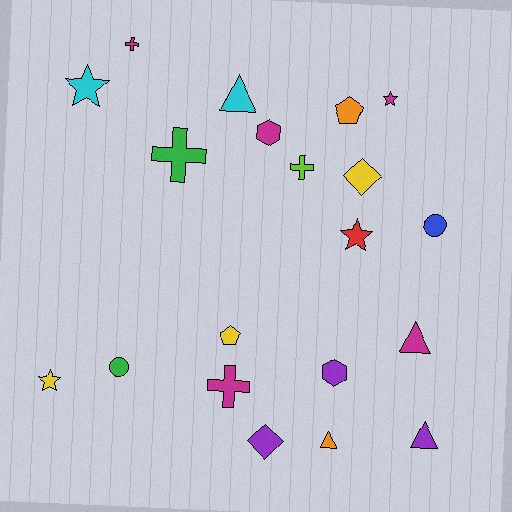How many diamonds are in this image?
There are 2 diamonds.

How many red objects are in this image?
There is 1 red object.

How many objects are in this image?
There are 20 objects.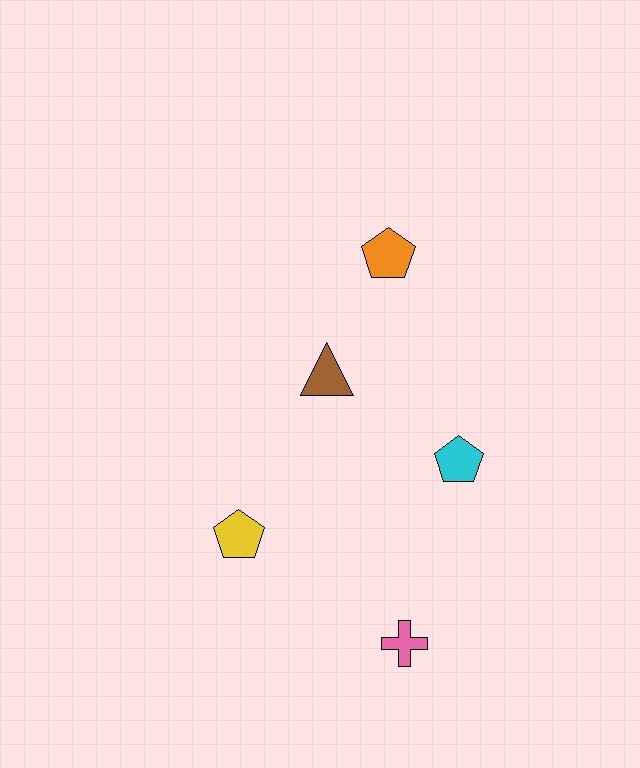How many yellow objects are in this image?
There is 1 yellow object.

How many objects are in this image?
There are 5 objects.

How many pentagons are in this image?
There are 3 pentagons.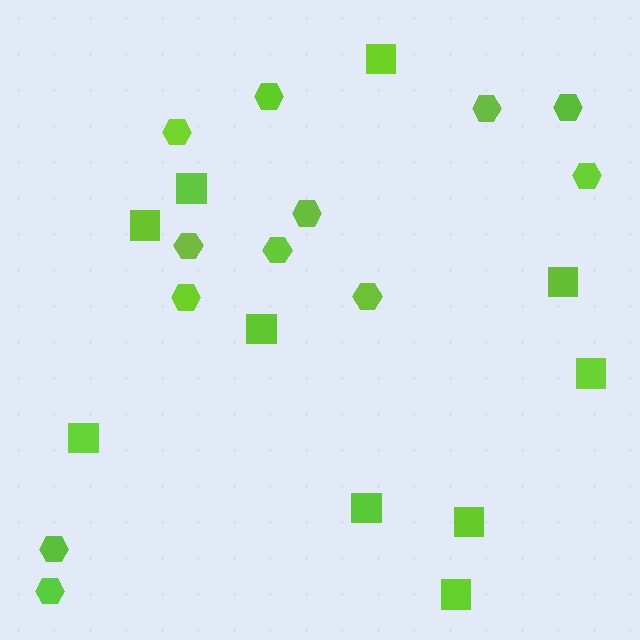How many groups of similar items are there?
There are 2 groups: one group of squares (10) and one group of hexagons (12).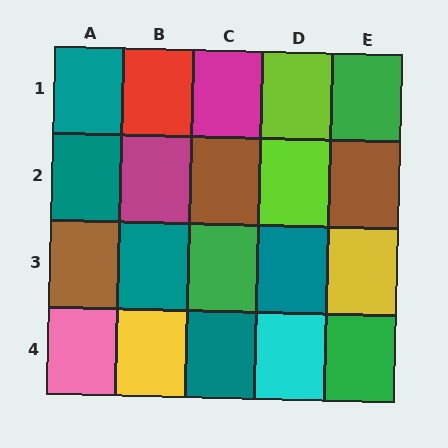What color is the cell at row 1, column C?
Magenta.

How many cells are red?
1 cell is red.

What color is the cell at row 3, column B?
Teal.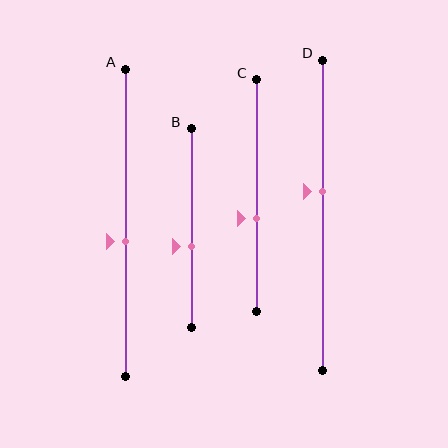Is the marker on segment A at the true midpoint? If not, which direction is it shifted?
No, the marker on segment A is shifted downward by about 6% of the segment length.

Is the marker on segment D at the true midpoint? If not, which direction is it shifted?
No, the marker on segment D is shifted upward by about 8% of the segment length.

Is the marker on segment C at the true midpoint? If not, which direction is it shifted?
No, the marker on segment C is shifted downward by about 10% of the segment length.